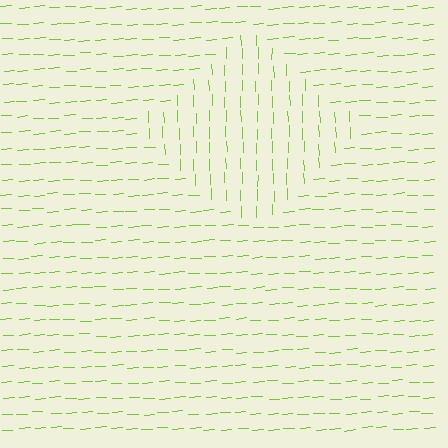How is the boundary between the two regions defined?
The boundary is defined purely by a change in line orientation (approximately 88 degrees difference). All lines are the same color and thickness.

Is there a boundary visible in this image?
Yes, there is a texture boundary formed by a change in line orientation.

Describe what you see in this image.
The image is filled with small lime line segments. A diamond region in the image has lines oriented differently from the surrounding lines, creating a visible texture boundary.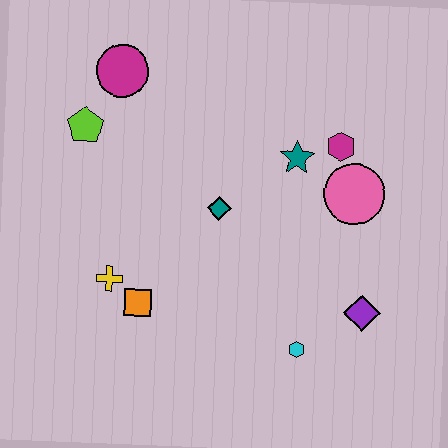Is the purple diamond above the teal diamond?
No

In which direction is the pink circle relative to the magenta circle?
The pink circle is to the right of the magenta circle.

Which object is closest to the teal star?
The magenta hexagon is closest to the teal star.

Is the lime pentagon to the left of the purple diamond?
Yes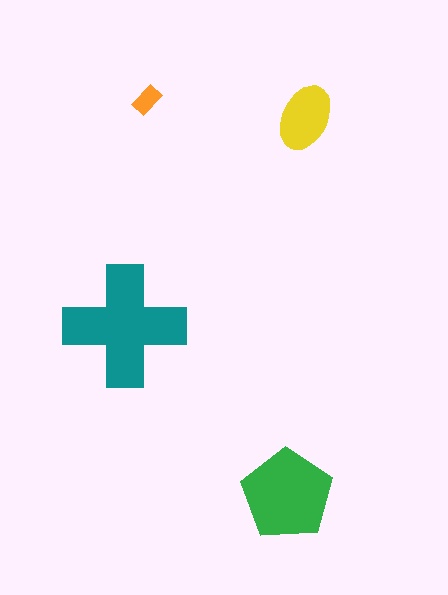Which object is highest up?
The orange rectangle is topmost.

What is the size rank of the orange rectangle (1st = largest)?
4th.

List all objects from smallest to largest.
The orange rectangle, the yellow ellipse, the green pentagon, the teal cross.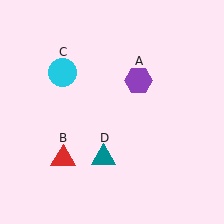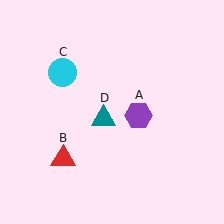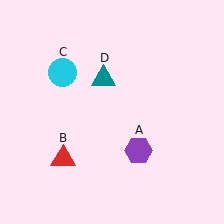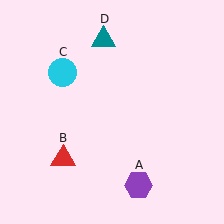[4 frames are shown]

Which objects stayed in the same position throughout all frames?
Red triangle (object B) and cyan circle (object C) remained stationary.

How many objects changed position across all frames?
2 objects changed position: purple hexagon (object A), teal triangle (object D).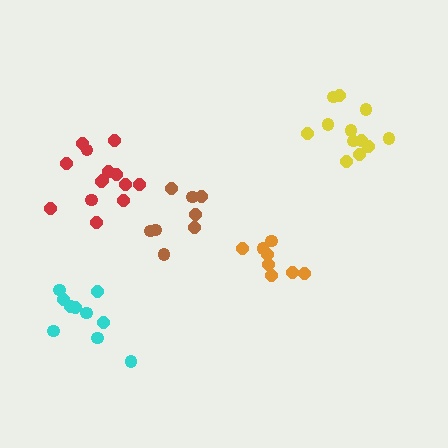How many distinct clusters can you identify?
There are 5 distinct clusters.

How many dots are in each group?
Group 1: 8 dots, Group 2: 8 dots, Group 3: 14 dots, Group 4: 12 dots, Group 5: 10 dots (52 total).